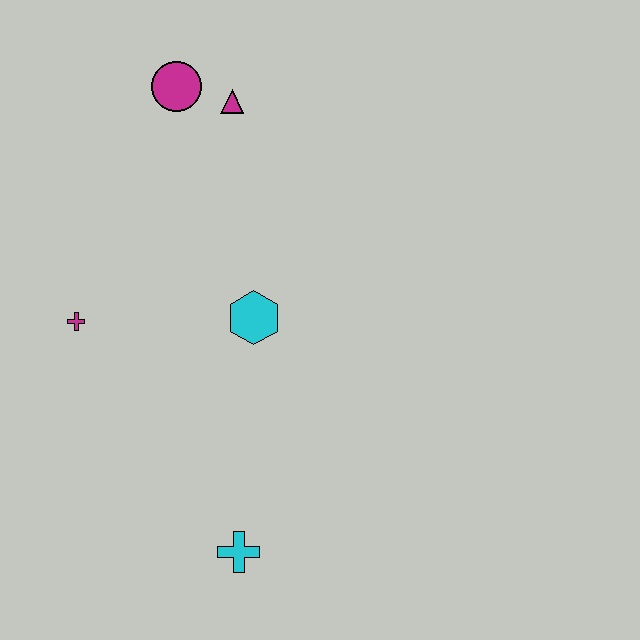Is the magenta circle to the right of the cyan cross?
No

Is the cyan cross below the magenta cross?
Yes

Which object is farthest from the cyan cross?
The magenta circle is farthest from the cyan cross.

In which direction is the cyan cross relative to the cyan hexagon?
The cyan cross is below the cyan hexagon.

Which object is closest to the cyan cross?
The cyan hexagon is closest to the cyan cross.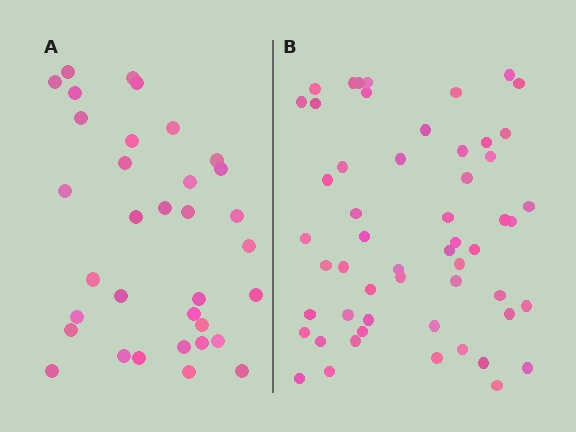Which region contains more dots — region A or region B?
Region B (the right region) has more dots.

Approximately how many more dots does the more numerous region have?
Region B has approximately 20 more dots than region A.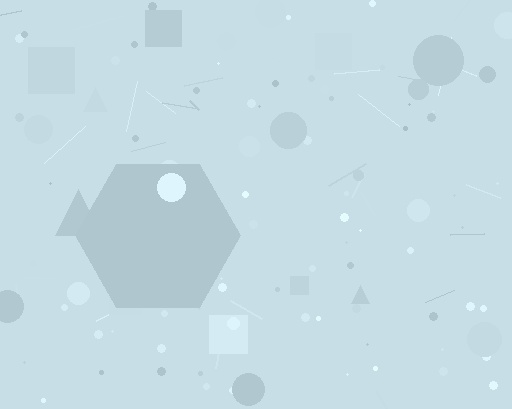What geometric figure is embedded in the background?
A hexagon is embedded in the background.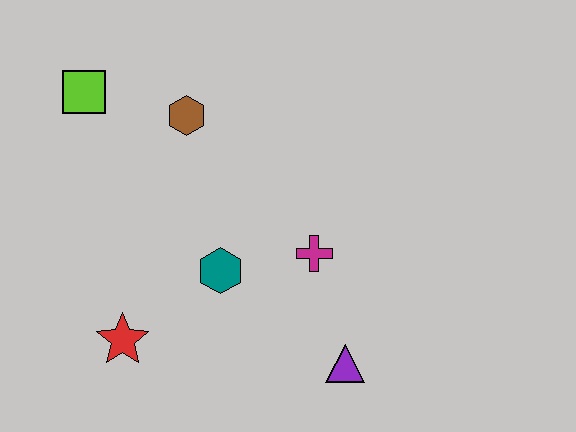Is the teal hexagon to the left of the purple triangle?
Yes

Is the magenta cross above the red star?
Yes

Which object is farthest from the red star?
The lime square is farthest from the red star.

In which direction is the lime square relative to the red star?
The lime square is above the red star.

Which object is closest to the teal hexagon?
The magenta cross is closest to the teal hexagon.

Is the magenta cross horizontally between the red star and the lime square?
No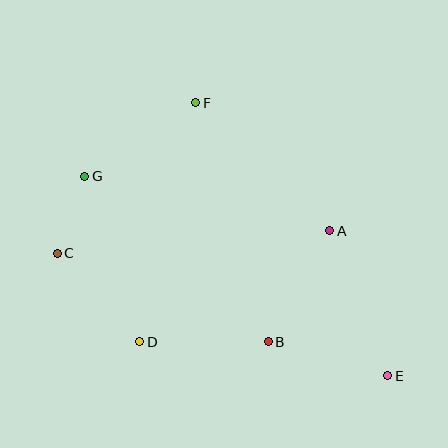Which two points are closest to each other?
Points C and G are closest to each other.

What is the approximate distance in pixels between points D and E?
The distance between D and E is approximately 250 pixels.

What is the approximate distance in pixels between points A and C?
The distance between A and C is approximately 274 pixels.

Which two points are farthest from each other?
Points E and G are farthest from each other.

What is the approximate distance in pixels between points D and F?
The distance between D and F is approximately 245 pixels.